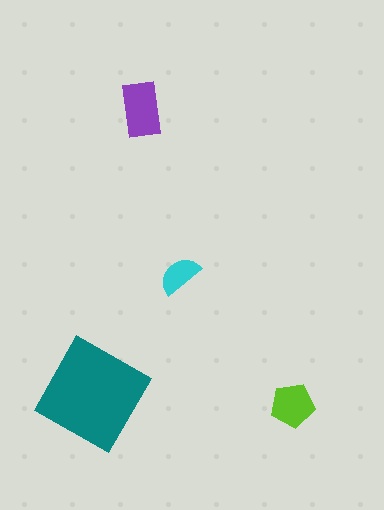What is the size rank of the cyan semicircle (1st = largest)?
4th.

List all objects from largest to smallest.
The teal diamond, the purple rectangle, the lime pentagon, the cyan semicircle.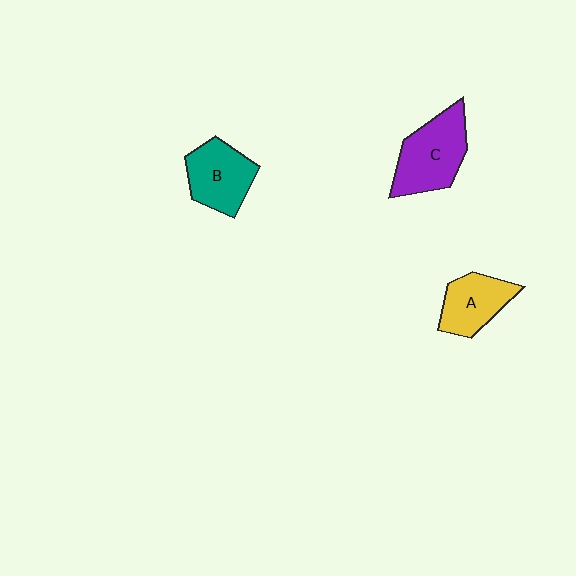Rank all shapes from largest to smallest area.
From largest to smallest: C (purple), B (teal), A (yellow).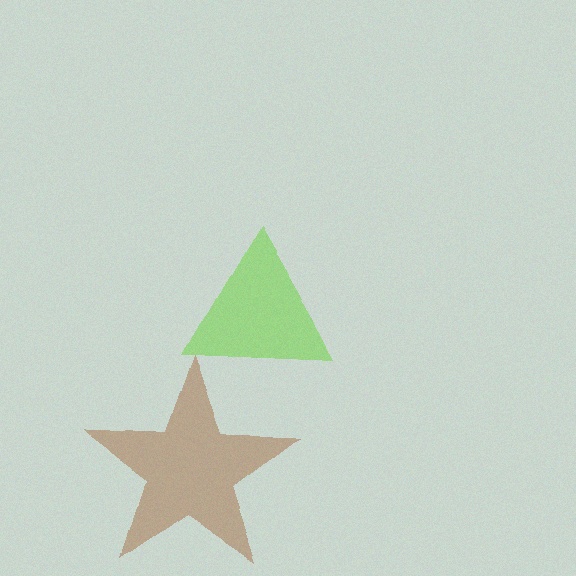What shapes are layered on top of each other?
The layered shapes are: a brown star, a lime triangle.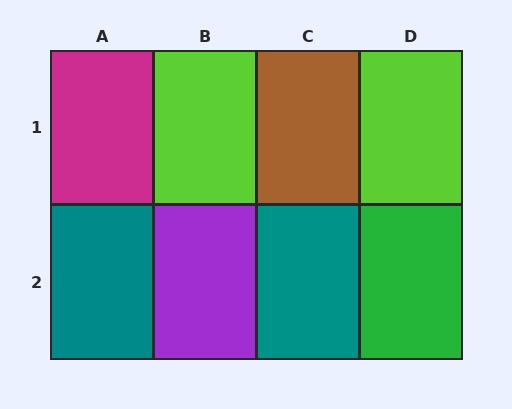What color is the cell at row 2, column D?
Green.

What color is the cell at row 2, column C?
Teal.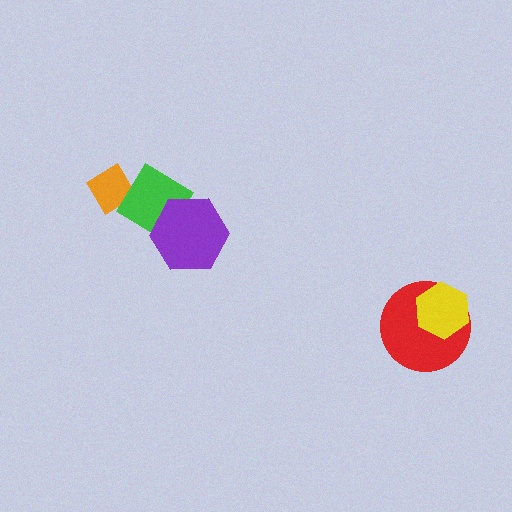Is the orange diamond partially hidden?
Yes, it is partially covered by another shape.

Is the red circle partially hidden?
Yes, it is partially covered by another shape.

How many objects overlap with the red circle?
1 object overlaps with the red circle.